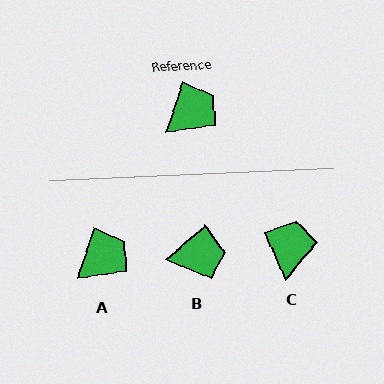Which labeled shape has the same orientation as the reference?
A.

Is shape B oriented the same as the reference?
No, it is off by about 31 degrees.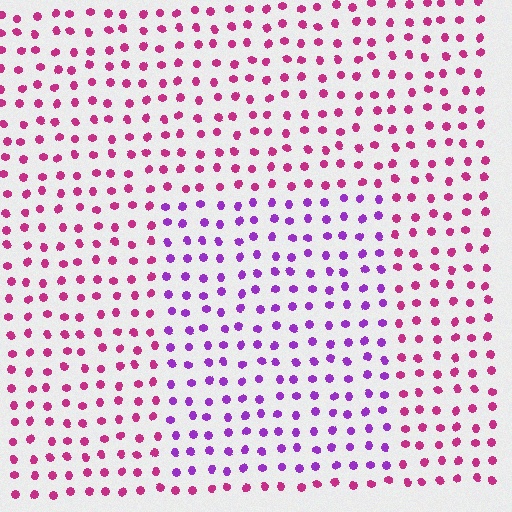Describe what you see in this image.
The image is filled with small magenta elements in a uniform arrangement. A rectangle-shaped region is visible where the elements are tinted to a slightly different hue, forming a subtle color boundary.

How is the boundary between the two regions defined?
The boundary is defined purely by a slight shift in hue (about 43 degrees). Spacing, size, and orientation are identical on both sides.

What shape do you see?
I see a rectangle.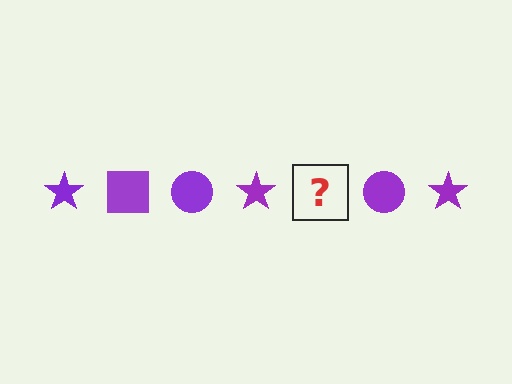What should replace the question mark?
The question mark should be replaced with a purple square.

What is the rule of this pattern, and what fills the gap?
The rule is that the pattern cycles through star, square, circle shapes in purple. The gap should be filled with a purple square.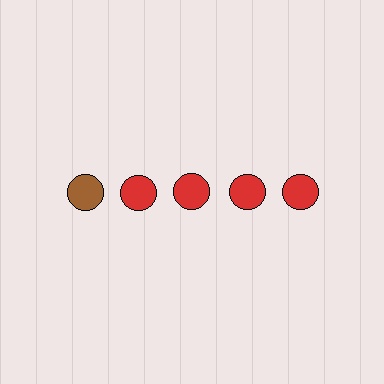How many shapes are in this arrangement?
There are 5 shapes arranged in a grid pattern.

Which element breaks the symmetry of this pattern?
The brown circle in the top row, leftmost column breaks the symmetry. All other shapes are red circles.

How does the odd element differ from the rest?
It has a different color: brown instead of red.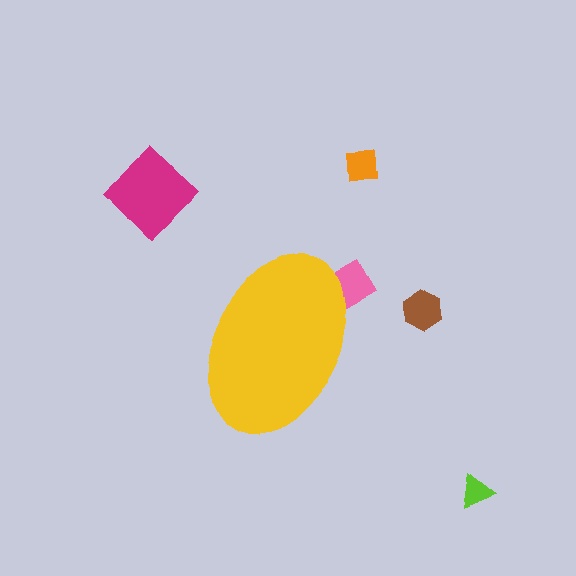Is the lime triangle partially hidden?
No, the lime triangle is fully visible.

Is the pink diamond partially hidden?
Yes, the pink diamond is partially hidden behind the yellow ellipse.